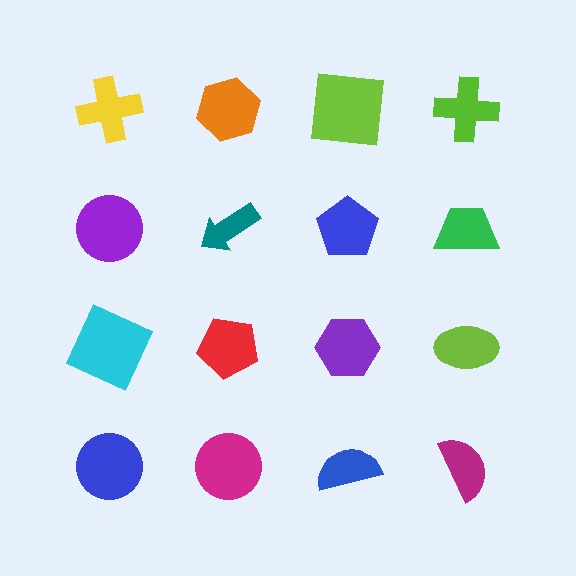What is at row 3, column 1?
A cyan square.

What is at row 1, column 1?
A yellow cross.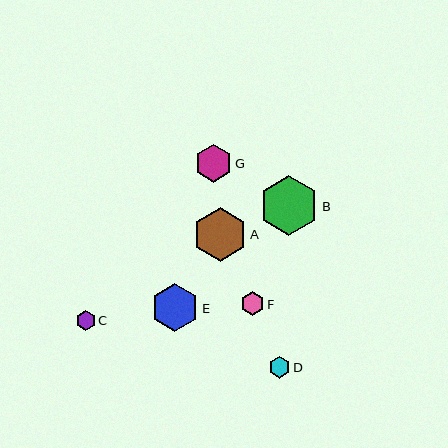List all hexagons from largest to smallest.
From largest to smallest: B, A, E, G, F, D, C.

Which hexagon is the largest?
Hexagon B is the largest with a size of approximately 59 pixels.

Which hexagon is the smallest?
Hexagon C is the smallest with a size of approximately 20 pixels.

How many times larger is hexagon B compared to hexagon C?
Hexagon B is approximately 3.0 times the size of hexagon C.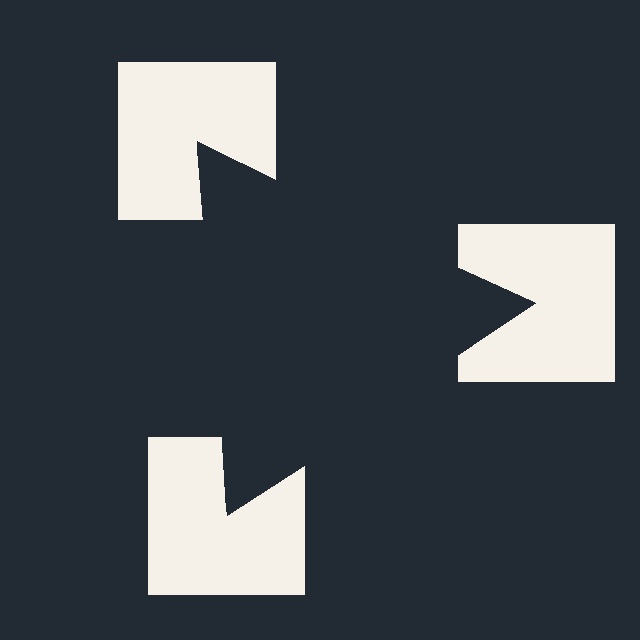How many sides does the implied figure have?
3 sides.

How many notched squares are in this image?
There are 3 — one at each vertex of the illusory triangle.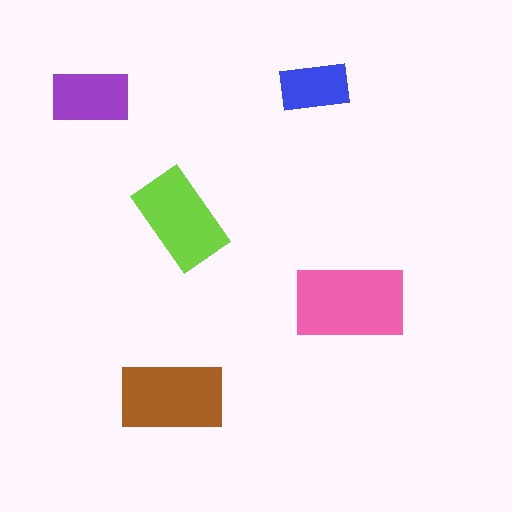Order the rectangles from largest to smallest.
the pink one, the brown one, the lime one, the purple one, the blue one.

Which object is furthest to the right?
The pink rectangle is rightmost.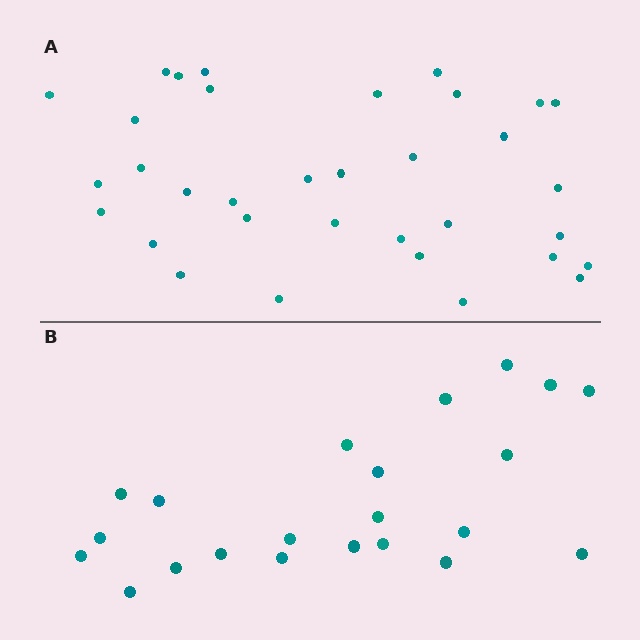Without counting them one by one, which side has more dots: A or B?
Region A (the top region) has more dots.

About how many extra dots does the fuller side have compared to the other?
Region A has roughly 12 or so more dots than region B.